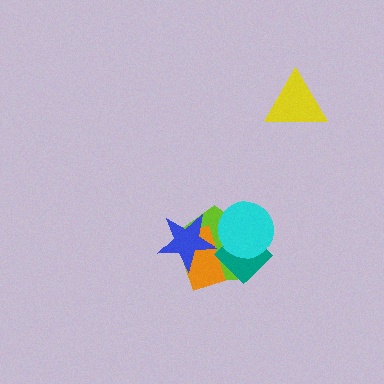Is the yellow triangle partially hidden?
No, no other shape covers it.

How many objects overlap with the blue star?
2 objects overlap with the blue star.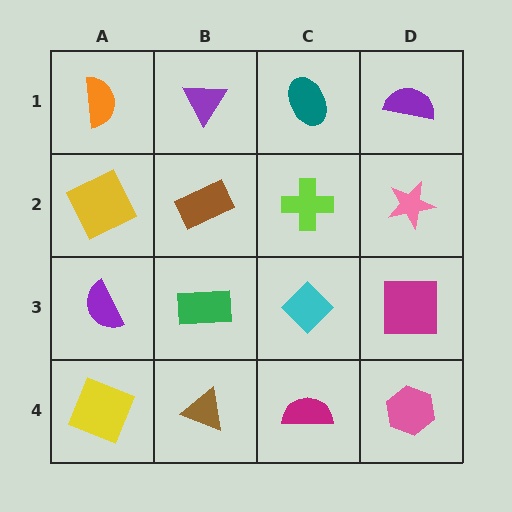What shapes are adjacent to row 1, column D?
A pink star (row 2, column D), a teal ellipse (row 1, column C).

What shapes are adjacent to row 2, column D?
A purple semicircle (row 1, column D), a magenta square (row 3, column D), a lime cross (row 2, column C).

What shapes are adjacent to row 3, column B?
A brown rectangle (row 2, column B), a brown triangle (row 4, column B), a purple semicircle (row 3, column A), a cyan diamond (row 3, column C).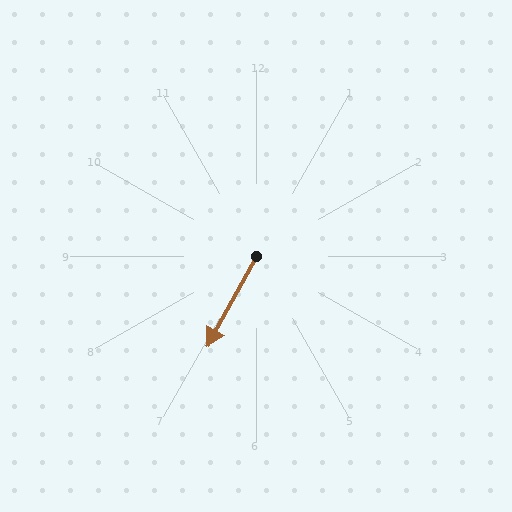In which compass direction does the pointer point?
Southwest.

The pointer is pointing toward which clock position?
Roughly 7 o'clock.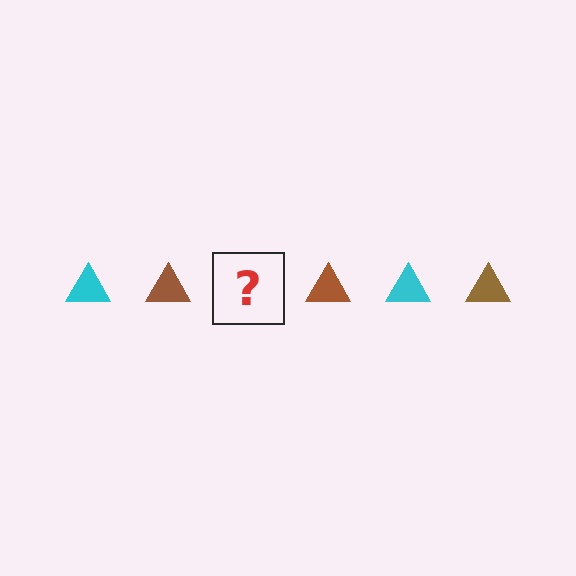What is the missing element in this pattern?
The missing element is a cyan triangle.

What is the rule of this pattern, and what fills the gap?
The rule is that the pattern cycles through cyan, brown triangles. The gap should be filled with a cyan triangle.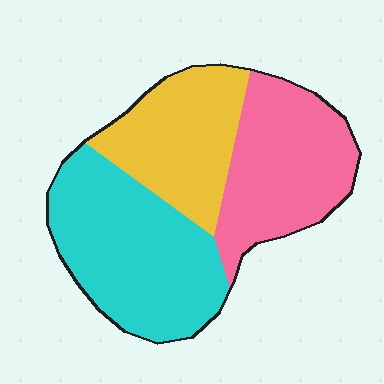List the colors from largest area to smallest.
From largest to smallest: cyan, pink, yellow.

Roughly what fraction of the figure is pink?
Pink takes up about one third (1/3) of the figure.